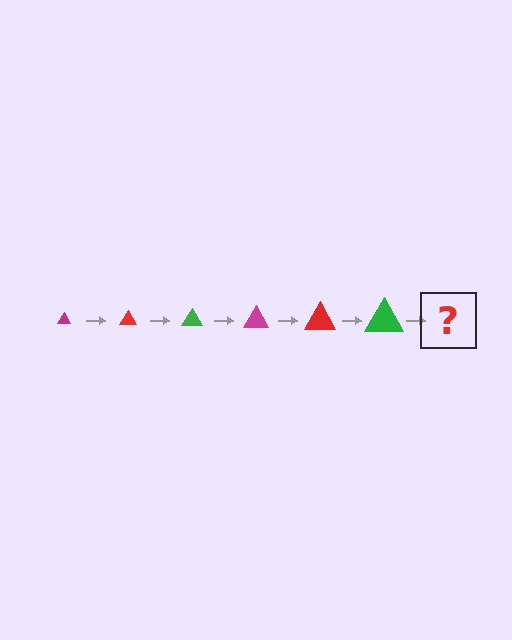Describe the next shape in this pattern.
It should be a magenta triangle, larger than the previous one.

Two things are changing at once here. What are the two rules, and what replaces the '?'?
The two rules are that the triangle grows larger each step and the color cycles through magenta, red, and green. The '?' should be a magenta triangle, larger than the previous one.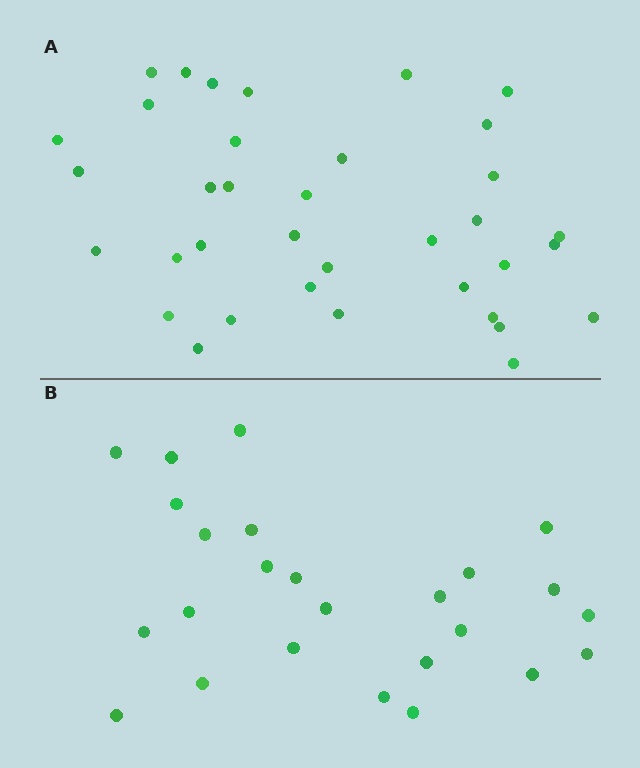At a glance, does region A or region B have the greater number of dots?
Region A (the top region) has more dots.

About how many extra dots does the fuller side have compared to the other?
Region A has roughly 12 or so more dots than region B.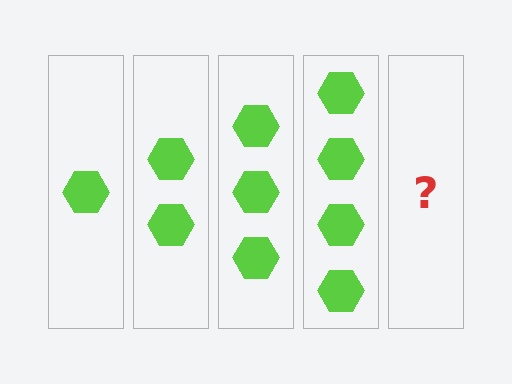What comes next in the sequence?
The next element should be 5 hexagons.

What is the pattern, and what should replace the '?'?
The pattern is that each step adds one more hexagon. The '?' should be 5 hexagons.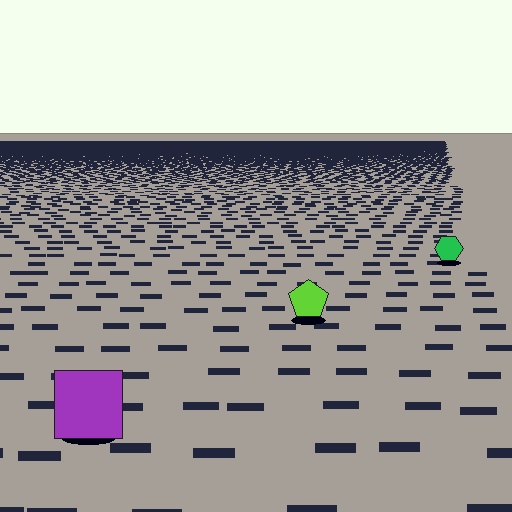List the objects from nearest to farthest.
From nearest to farthest: the purple square, the lime pentagon, the green hexagon.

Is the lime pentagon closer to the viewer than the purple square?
No. The purple square is closer — you can tell from the texture gradient: the ground texture is coarser near it.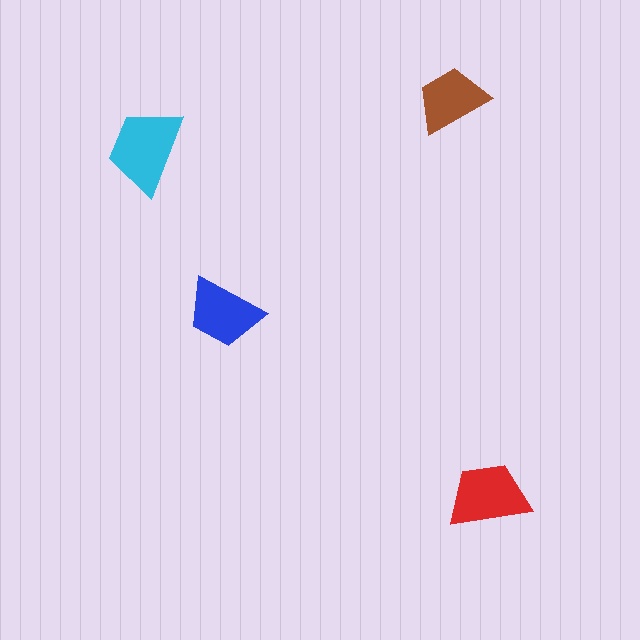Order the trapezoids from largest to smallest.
the cyan one, the red one, the blue one, the brown one.